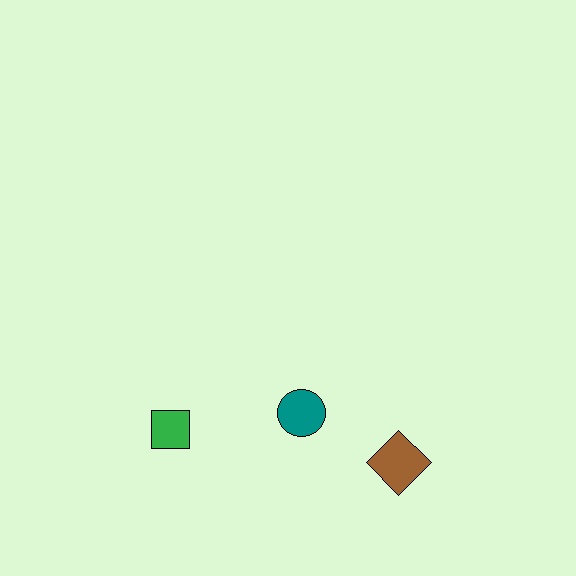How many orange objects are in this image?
There are no orange objects.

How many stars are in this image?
There are no stars.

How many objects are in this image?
There are 3 objects.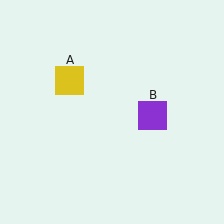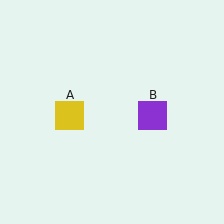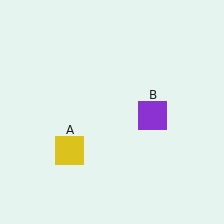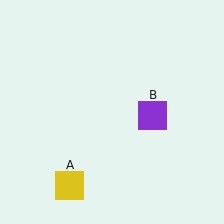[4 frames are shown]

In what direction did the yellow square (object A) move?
The yellow square (object A) moved down.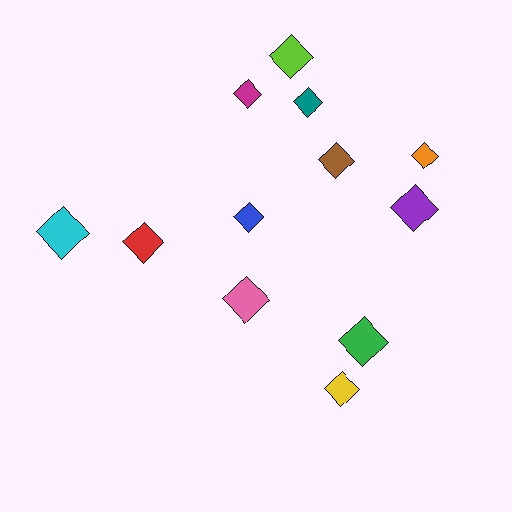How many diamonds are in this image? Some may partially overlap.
There are 12 diamonds.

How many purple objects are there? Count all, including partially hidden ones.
There is 1 purple object.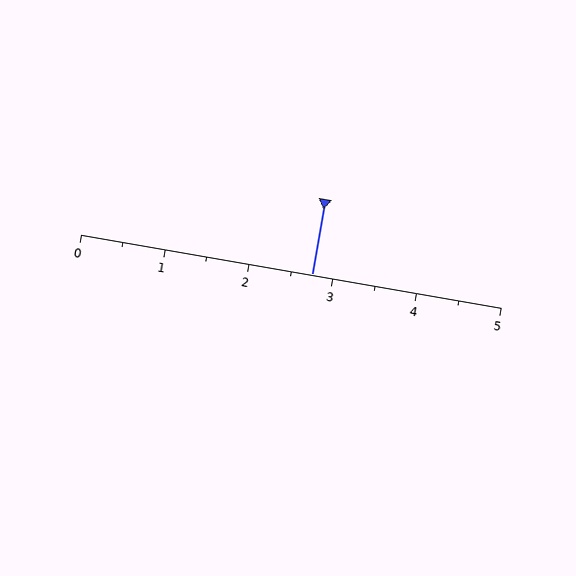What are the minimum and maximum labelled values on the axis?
The axis runs from 0 to 5.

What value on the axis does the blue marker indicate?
The marker indicates approximately 2.8.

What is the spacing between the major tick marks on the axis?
The major ticks are spaced 1 apart.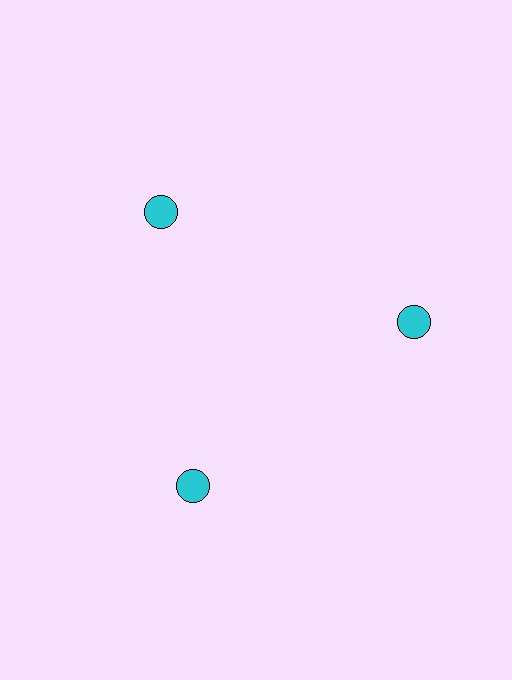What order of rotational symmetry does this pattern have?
This pattern has 3-fold rotational symmetry.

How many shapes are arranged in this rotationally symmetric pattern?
There are 3 shapes, arranged in 3 groups of 1.